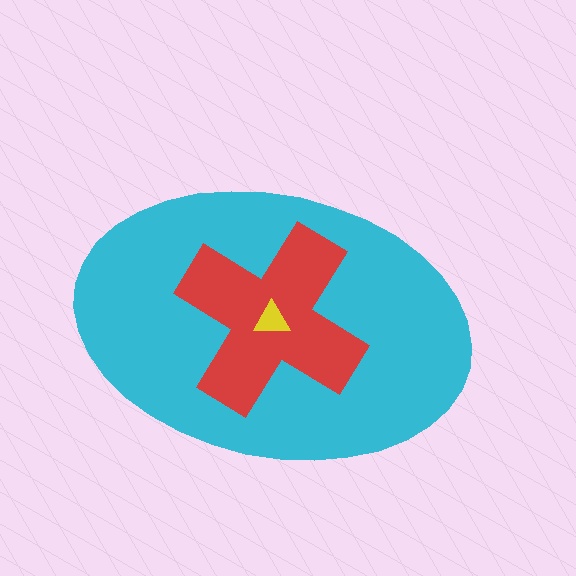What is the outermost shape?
The cyan ellipse.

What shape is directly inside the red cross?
The yellow triangle.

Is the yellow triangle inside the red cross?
Yes.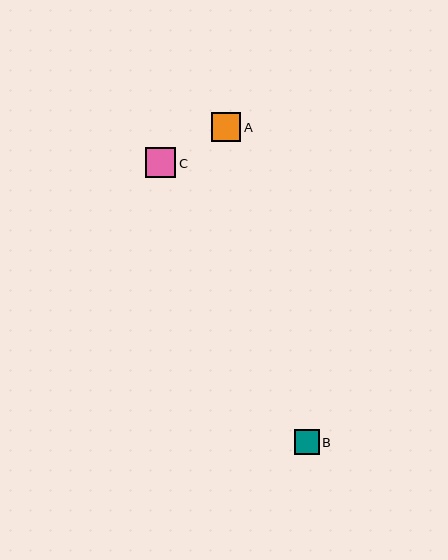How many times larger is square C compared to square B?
Square C is approximately 1.2 times the size of square B.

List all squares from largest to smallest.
From largest to smallest: C, A, B.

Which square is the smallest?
Square B is the smallest with a size of approximately 25 pixels.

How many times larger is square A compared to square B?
Square A is approximately 1.2 times the size of square B.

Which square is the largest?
Square C is the largest with a size of approximately 30 pixels.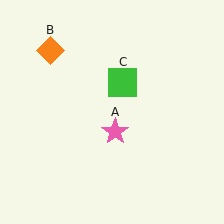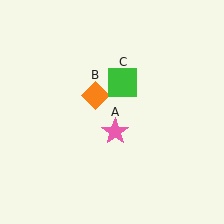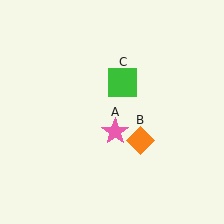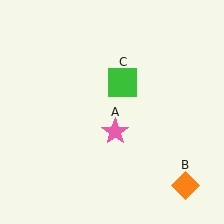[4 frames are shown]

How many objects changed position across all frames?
1 object changed position: orange diamond (object B).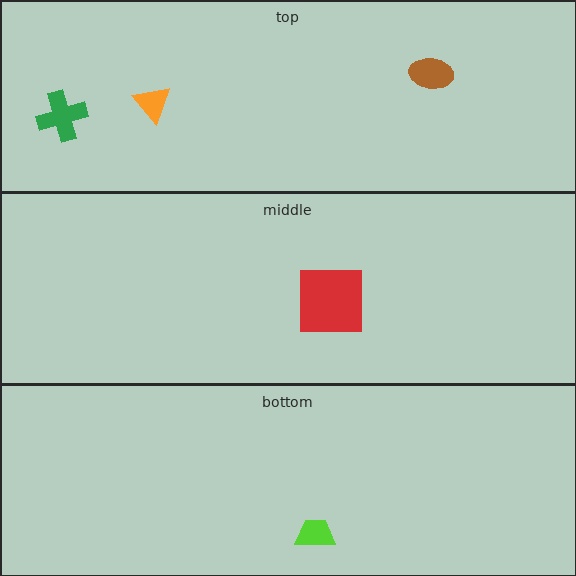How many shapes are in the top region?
3.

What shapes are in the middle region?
The red square.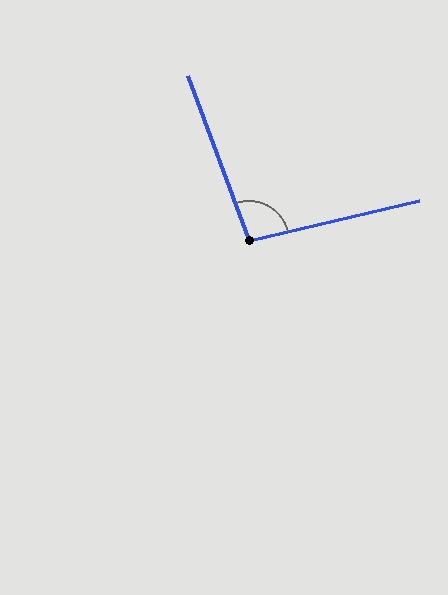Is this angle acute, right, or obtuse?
It is obtuse.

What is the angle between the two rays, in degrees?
Approximately 97 degrees.